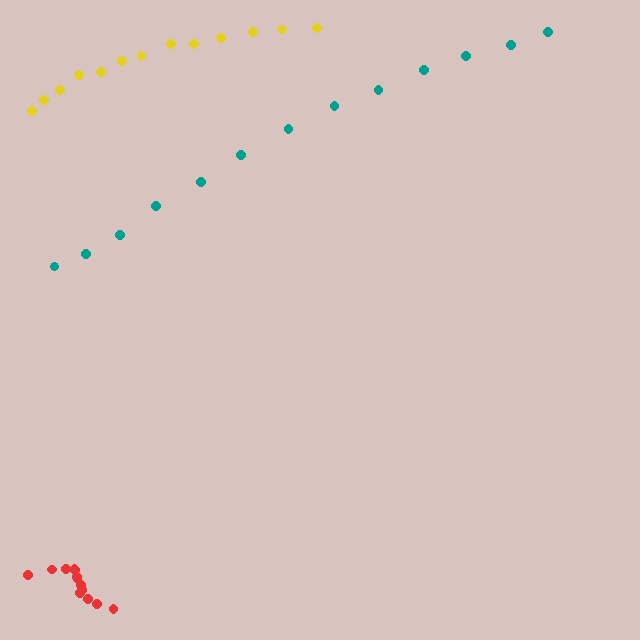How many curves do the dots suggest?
There are 3 distinct paths.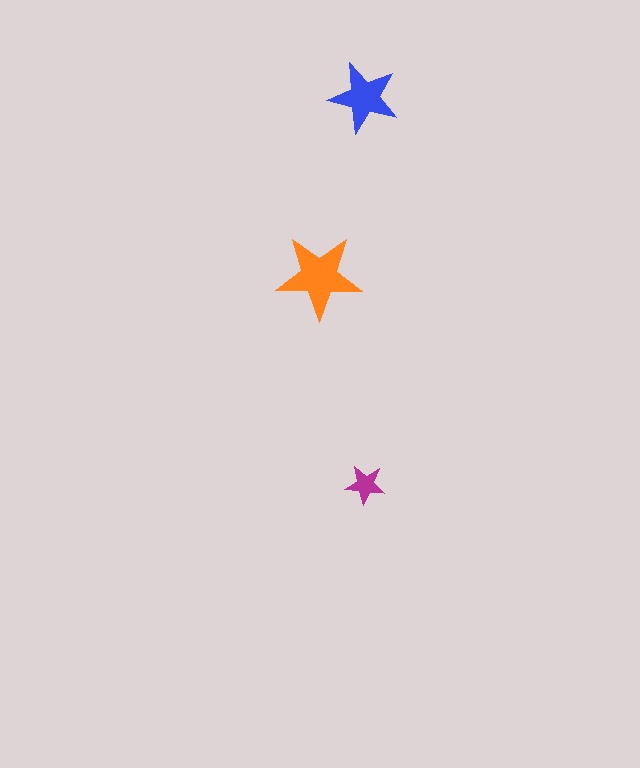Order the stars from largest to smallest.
the orange one, the blue one, the magenta one.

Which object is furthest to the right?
The magenta star is rightmost.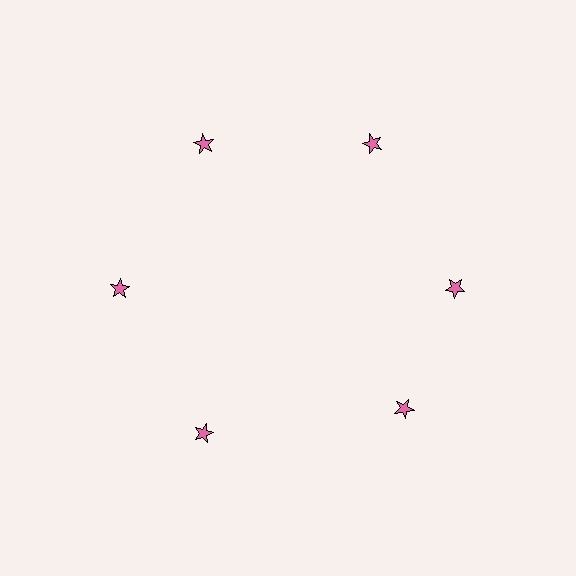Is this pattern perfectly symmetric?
No. The 6 pink stars are arranged in a ring, but one element near the 5 o'clock position is rotated out of alignment along the ring, breaking the 6-fold rotational symmetry.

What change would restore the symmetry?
The symmetry would be restored by rotating it back into even spacing with its neighbors so that all 6 stars sit at equal angles and equal distance from the center.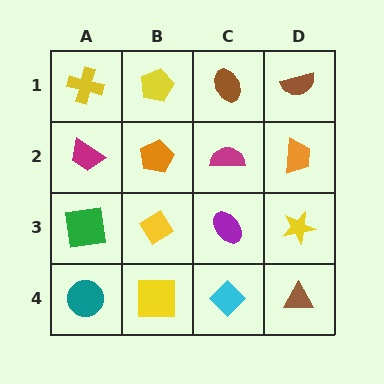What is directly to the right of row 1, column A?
A yellow pentagon.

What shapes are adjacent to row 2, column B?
A yellow pentagon (row 1, column B), a yellow diamond (row 3, column B), a magenta trapezoid (row 2, column A), a magenta semicircle (row 2, column C).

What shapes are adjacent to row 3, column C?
A magenta semicircle (row 2, column C), a cyan diamond (row 4, column C), a yellow diamond (row 3, column B), a yellow star (row 3, column D).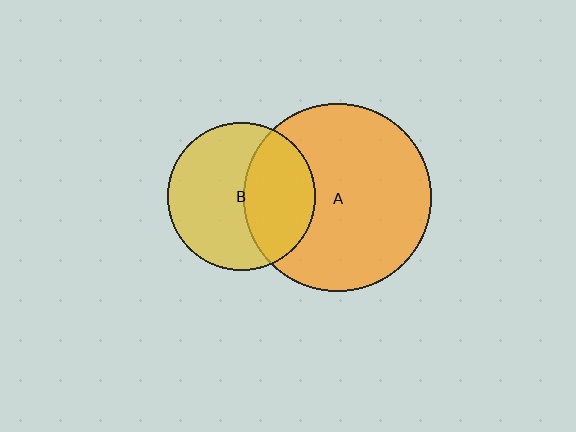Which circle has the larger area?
Circle A (orange).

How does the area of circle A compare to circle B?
Approximately 1.6 times.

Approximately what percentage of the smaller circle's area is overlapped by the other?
Approximately 40%.